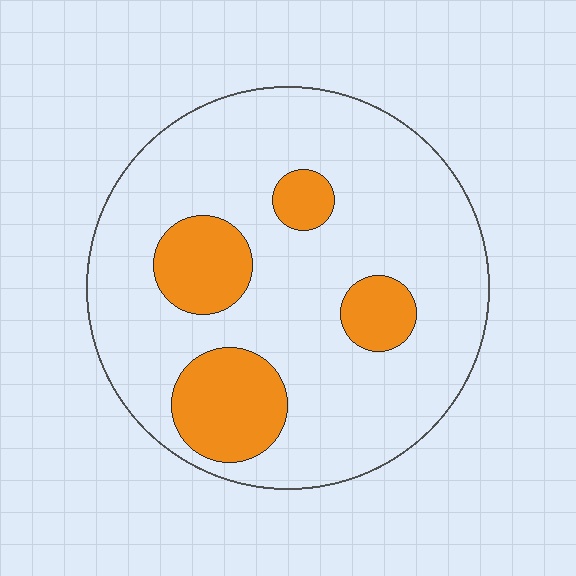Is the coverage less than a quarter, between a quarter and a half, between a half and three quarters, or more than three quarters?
Less than a quarter.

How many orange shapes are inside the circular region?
4.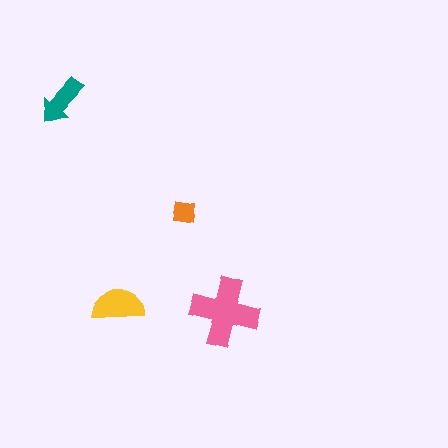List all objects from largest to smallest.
The pink cross, the yellow semicircle, the teal arrow, the orange square.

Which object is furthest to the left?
The teal arrow is leftmost.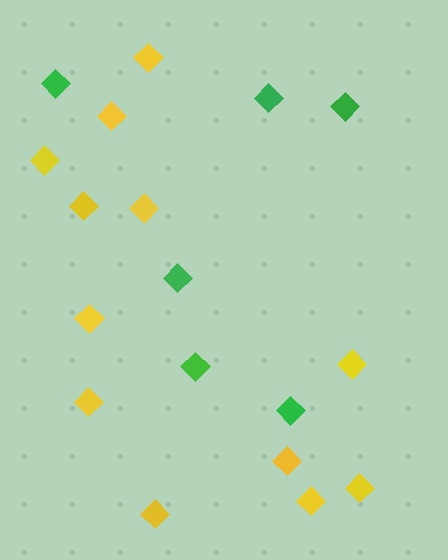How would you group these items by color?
There are 2 groups: one group of yellow diamonds (12) and one group of green diamonds (6).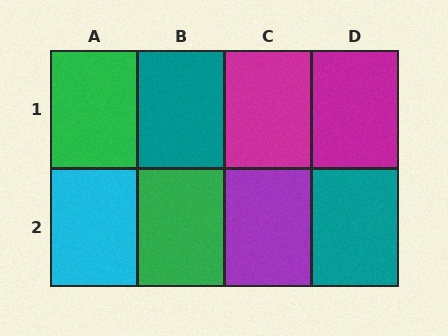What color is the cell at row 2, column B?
Green.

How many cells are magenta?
2 cells are magenta.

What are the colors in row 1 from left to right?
Green, teal, magenta, magenta.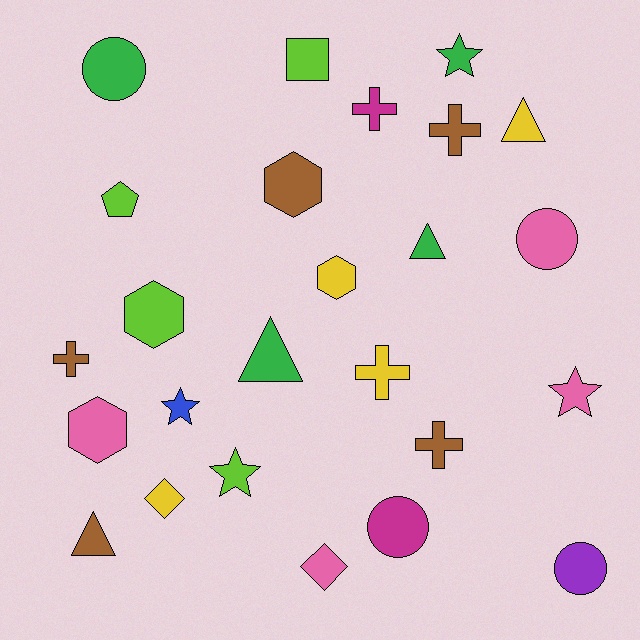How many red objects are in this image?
There are no red objects.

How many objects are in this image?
There are 25 objects.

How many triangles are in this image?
There are 4 triangles.